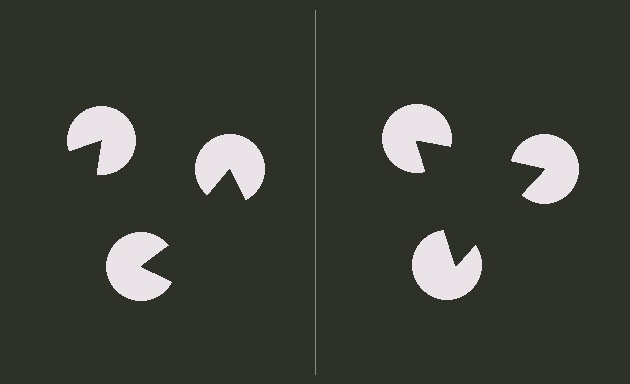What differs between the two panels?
The pac-man discs are positioned identically on both sides; only the wedge orientations differ. On the right they align to a triangle; on the left they are misaligned.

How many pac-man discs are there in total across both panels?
6 — 3 on each side.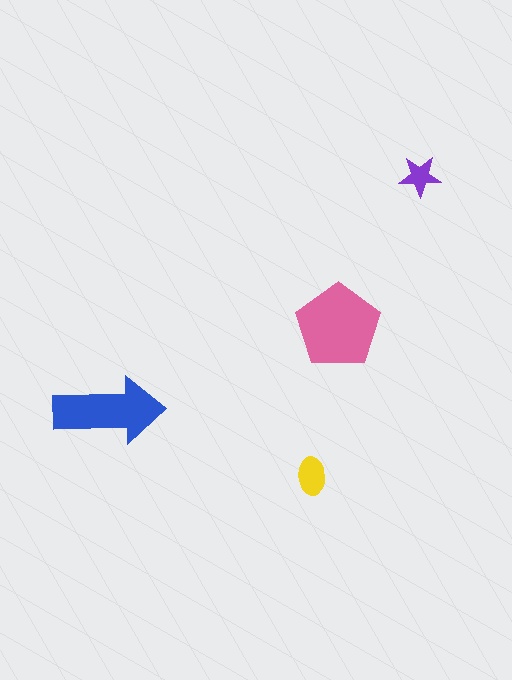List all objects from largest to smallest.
The pink pentagon, the blue arrow, the yellow ellipse, the purple star.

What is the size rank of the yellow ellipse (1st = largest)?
3rd.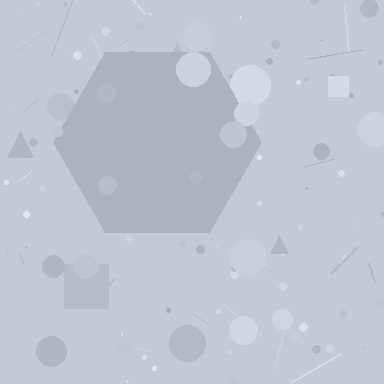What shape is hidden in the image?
A hexagon is hidden in the image.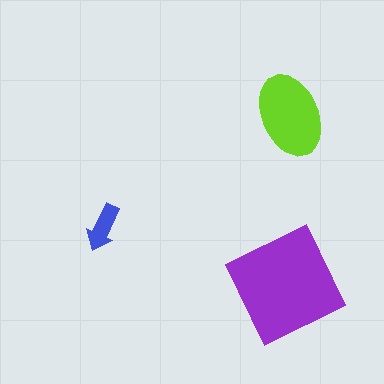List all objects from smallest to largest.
The blue arrow, the lime ellipse, the purple square.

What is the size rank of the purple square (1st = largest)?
1st.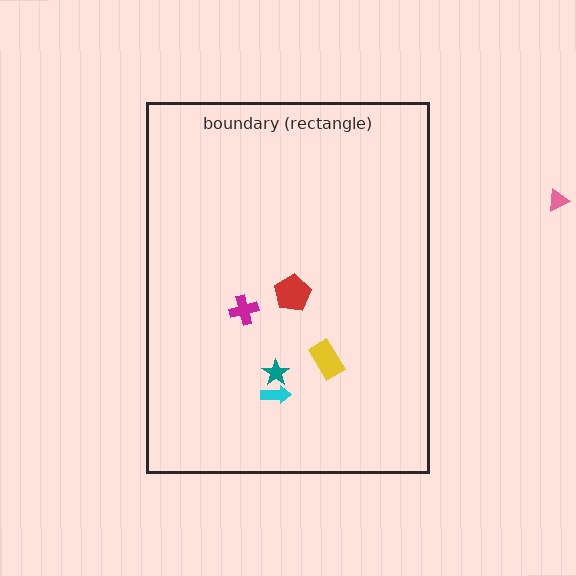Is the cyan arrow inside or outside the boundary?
Inside.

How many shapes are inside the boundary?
5 inside, 1 outside.